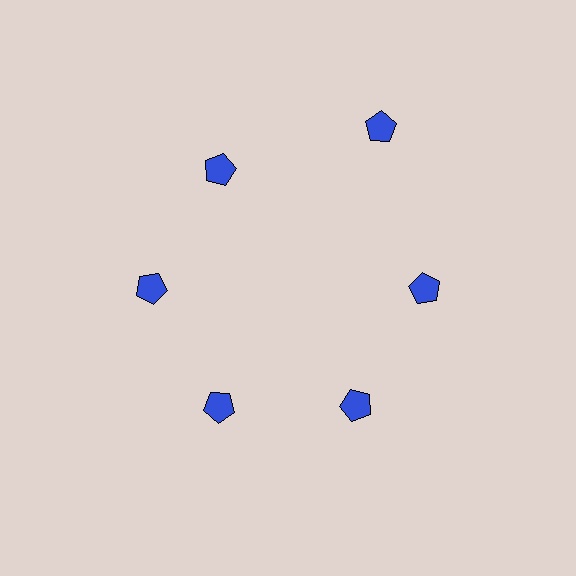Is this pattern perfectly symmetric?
No. The 6 blue pentagons are arranged in a ring, but one element near the 1 o'clock position is pushed outward from the center, breaking the 6-fold rotational symmetry.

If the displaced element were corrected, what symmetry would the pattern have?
It would have 6-fold rotational symmetry — the pattern would map onto itself every 60 degrees.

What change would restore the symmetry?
The symmetry would be restored by moving it inward, back onto the ring so that all 6 pentagons sit at equal angles and equal distance from the center.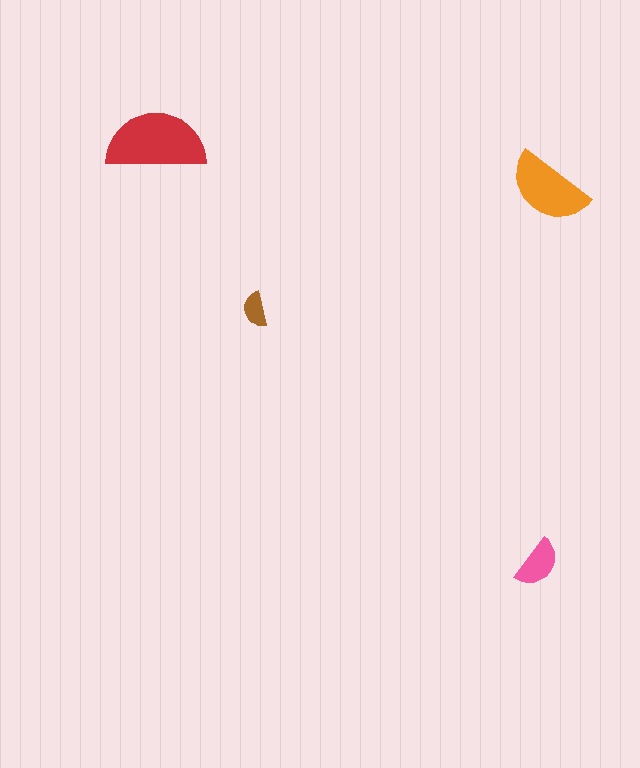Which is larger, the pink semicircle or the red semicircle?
The red one.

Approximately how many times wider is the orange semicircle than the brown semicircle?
About 2.5 times wider.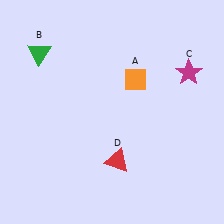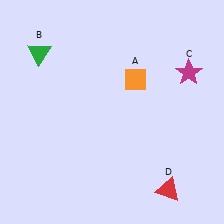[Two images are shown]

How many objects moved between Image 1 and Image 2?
1 object moved between the two images.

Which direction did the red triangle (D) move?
The red triangle (D) moved right.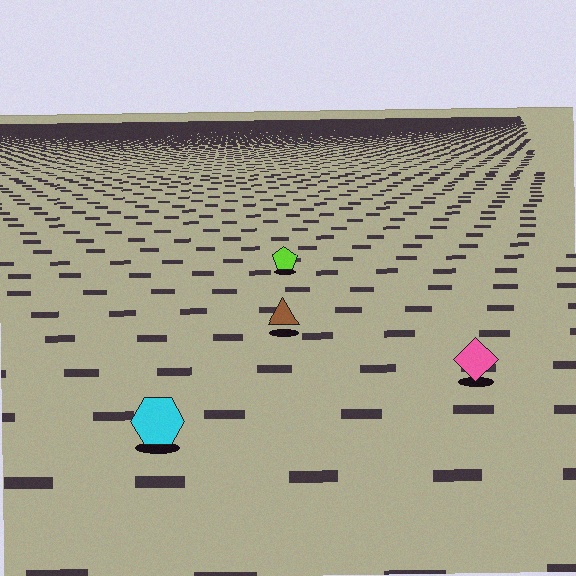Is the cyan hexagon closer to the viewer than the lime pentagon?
Yes. The cyan hexagon is closer — you can tell from the texture gradient: the ground texture is coarser near it.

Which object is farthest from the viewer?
The lime pentagon is farthest from the viewer. It appears smaller and the ground texture around it is denser.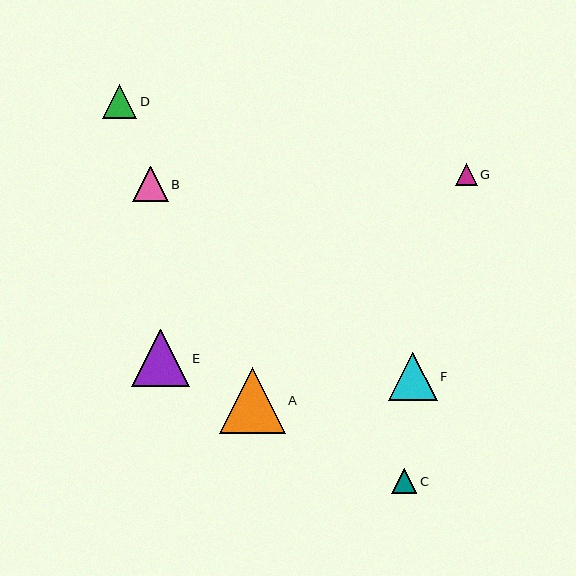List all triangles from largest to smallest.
From largest to smallest: A, E, F, B, D, C, G.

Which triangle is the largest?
Triangle A is the largest with a size of approximately 66 pixels.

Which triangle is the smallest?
Triangle G is the smallest with a size of approximately 22 pixels.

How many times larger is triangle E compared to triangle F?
Triangle E is approximately 1.2 times the size of triangle F.